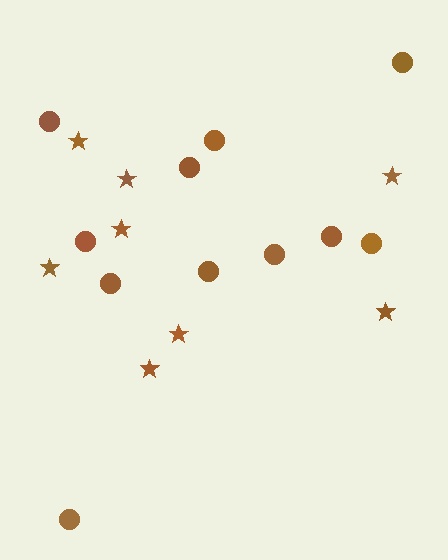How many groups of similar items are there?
There are 2 groups: one group of stars (8) and one group of circles (11).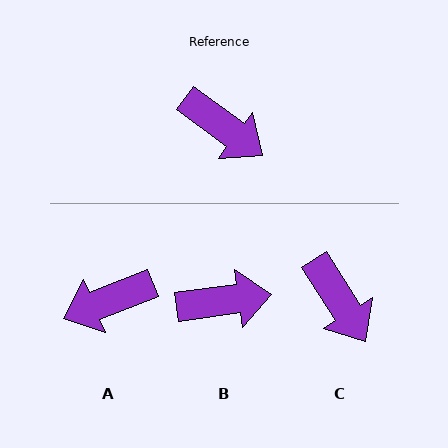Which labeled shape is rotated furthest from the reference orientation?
A, about 121 degrees away.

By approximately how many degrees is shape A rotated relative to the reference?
Approximately 121 degrees clockwise.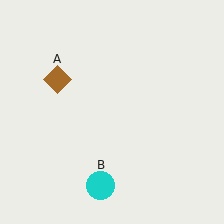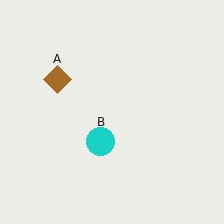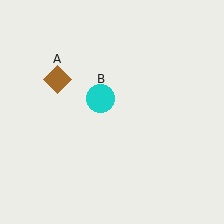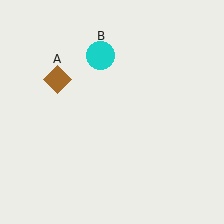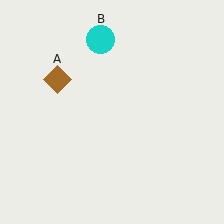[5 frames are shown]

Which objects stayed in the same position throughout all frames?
Brown diamond (object A) remained stationary.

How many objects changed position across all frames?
1 object changed position: cyan circle (object B).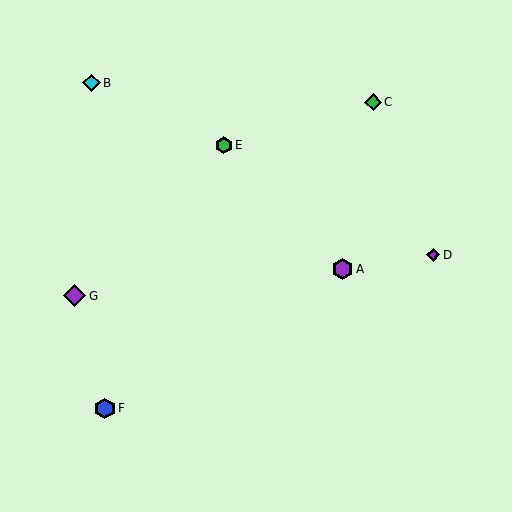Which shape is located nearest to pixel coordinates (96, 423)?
The blue hexagon (labeled F) at (105, 408) is nearest to that location.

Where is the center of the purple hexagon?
The center of the purple hexagon is at (342, 269).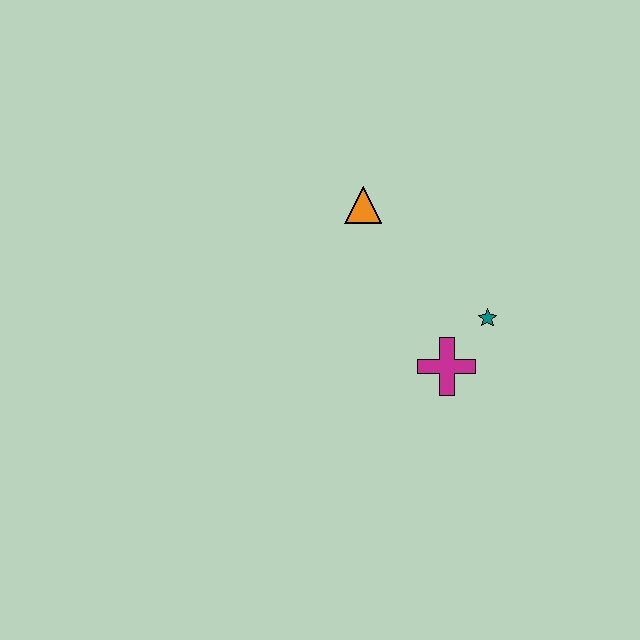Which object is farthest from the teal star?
The orange triangle is farthest from the teal star.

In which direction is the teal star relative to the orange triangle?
The teal star is to the right of the orange triangle.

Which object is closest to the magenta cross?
The teal star is closest to the magenta cross.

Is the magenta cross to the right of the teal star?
No